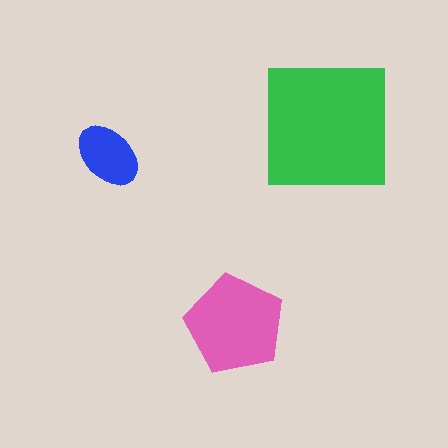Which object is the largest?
The green square.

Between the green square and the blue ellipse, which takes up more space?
The green square.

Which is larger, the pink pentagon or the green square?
The green square.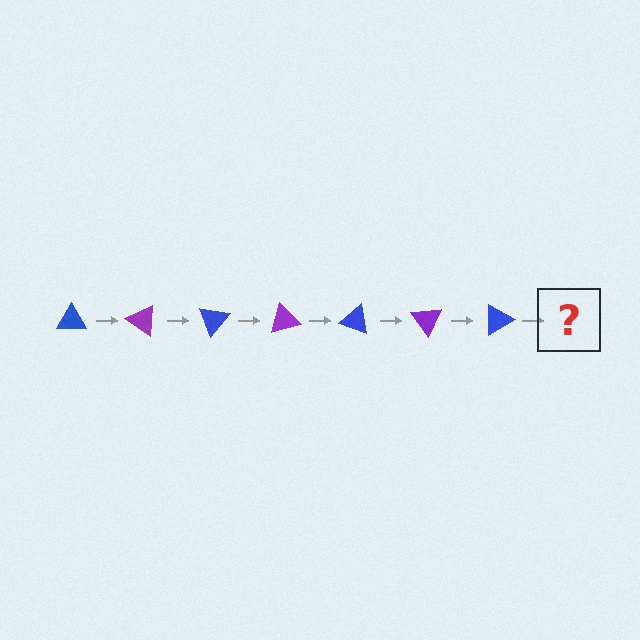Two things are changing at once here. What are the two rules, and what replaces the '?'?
The two rules are that it rotates 35 degrees each step and the color cycles through blue and purple. The '?' should be a purple triangle, rotated 245 degrees from the start.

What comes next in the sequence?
The next element should be a purple triangle, rotated 245 degrees from the start.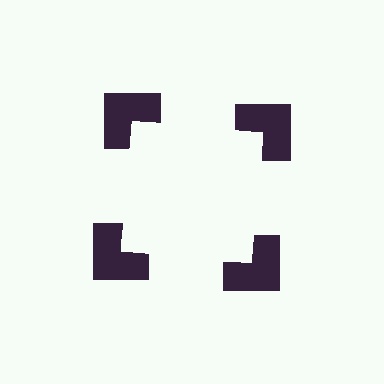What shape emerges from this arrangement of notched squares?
An illusory square — its edges are inferred from the aligned wedge cuts in the notched squares, not physically drawn.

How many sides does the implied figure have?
4 sides.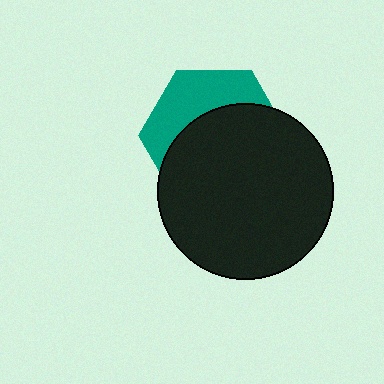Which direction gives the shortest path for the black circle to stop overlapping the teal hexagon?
Moving down gives the shortest separation.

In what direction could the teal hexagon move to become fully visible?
The teal hexagon could move up. That would shift it out from behind the black circle entirely.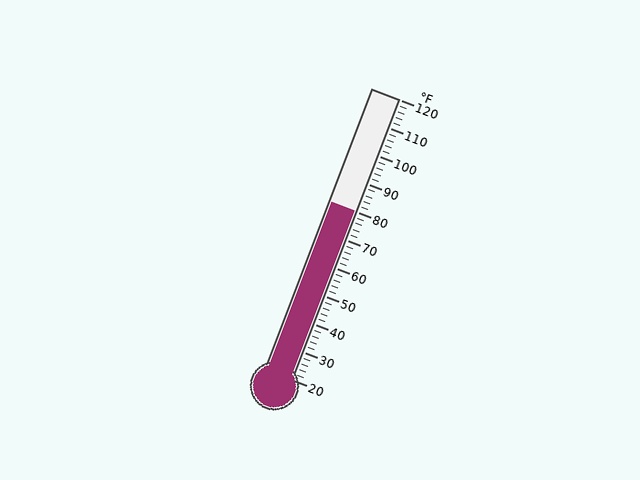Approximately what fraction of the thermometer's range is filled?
The thermometer is filled to approximately 60% of its range.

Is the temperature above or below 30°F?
The temperature is above 30°F.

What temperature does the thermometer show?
The thermometer shows approximately 80°F.